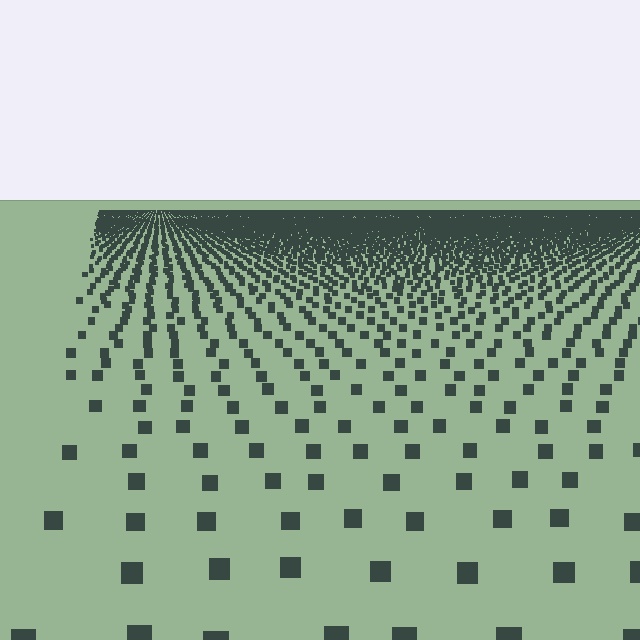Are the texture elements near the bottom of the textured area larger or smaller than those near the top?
Larger. Near the bottom, elements are closer to the viewer and appear at a bigger on-screen size.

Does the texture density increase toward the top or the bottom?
Density increases toward the top.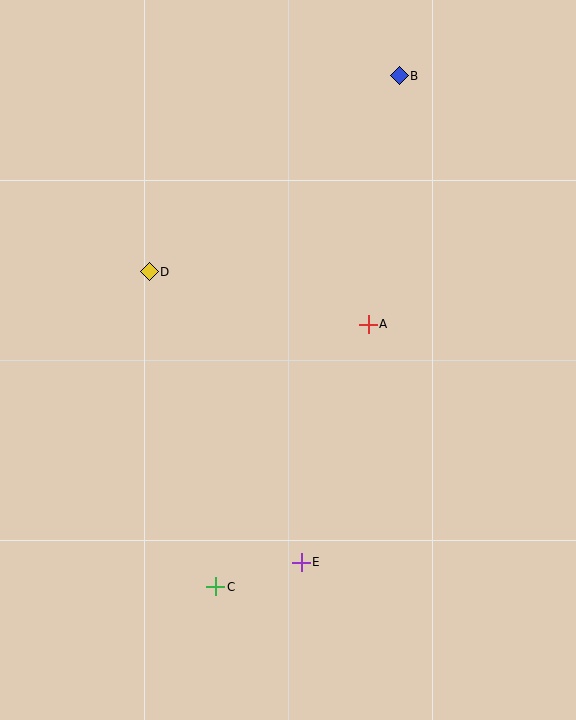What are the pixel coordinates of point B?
Point B is at (399, 76).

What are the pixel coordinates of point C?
Point C is at (216, 587).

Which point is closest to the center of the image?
Point A at (368, 325) is closest to the center.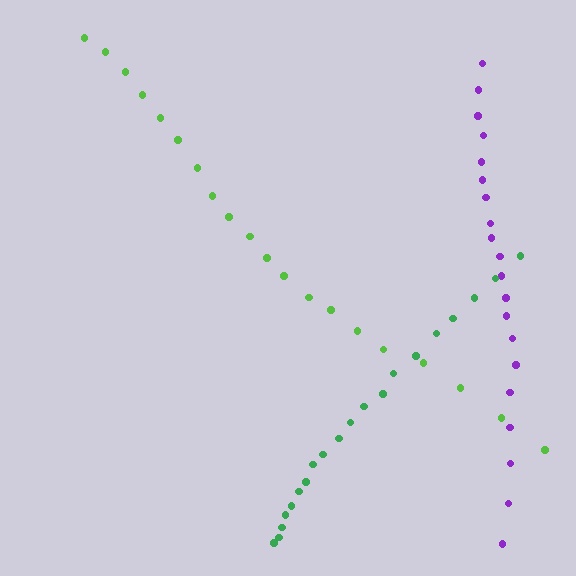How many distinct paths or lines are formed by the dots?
There are 3 distinct paths.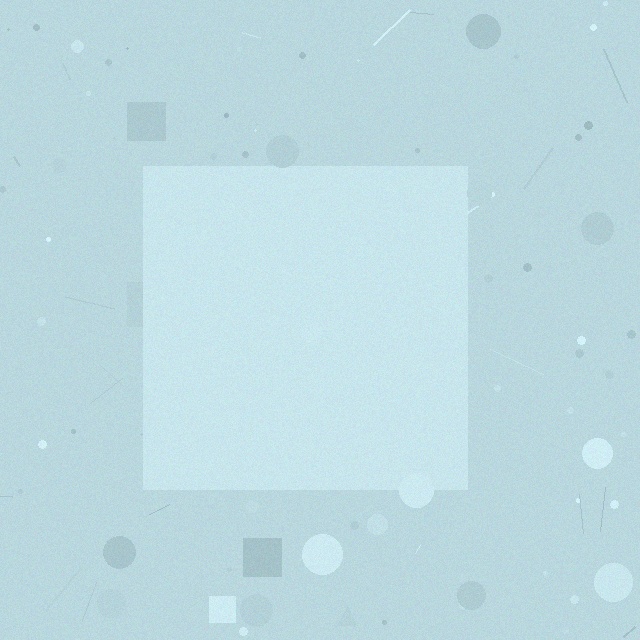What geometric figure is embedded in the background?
A square is embedded in the background.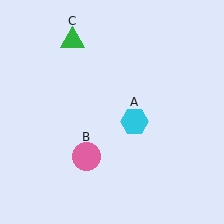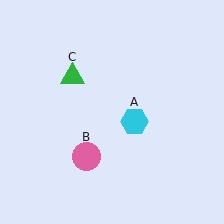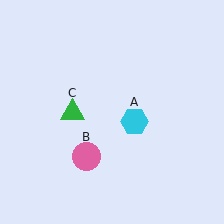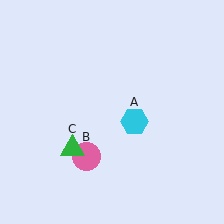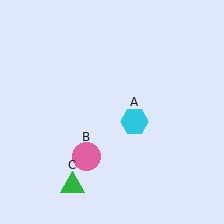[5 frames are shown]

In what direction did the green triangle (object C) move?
The green triangle (object C) moved down.